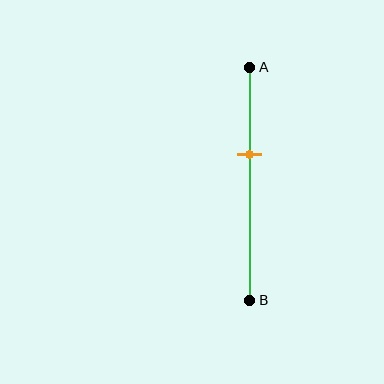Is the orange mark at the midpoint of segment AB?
No, the mark is at about 35% from A, not at the 50% midpoint.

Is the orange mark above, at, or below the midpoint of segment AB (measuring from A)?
The orange mark is above the midpoint of segment AB.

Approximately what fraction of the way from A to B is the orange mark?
The orange mark is approximately 35% of the way from A to B.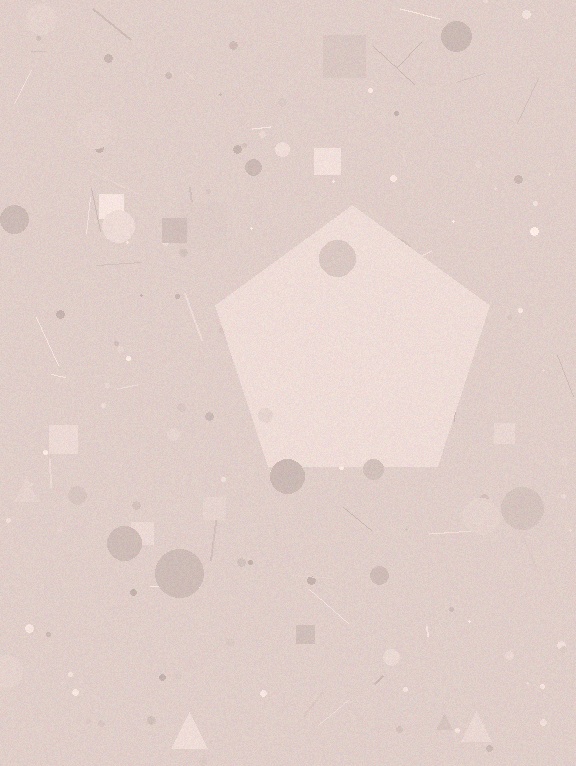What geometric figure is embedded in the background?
A pentagon is embedded in the background.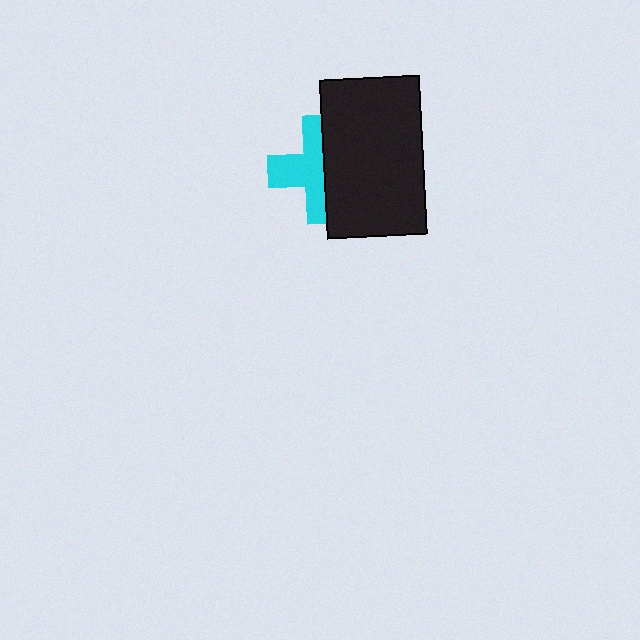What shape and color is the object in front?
The object in front is a black rectangle.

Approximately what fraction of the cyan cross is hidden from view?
Roughly 45% of the cyan cross is hidden behind the black rectangle.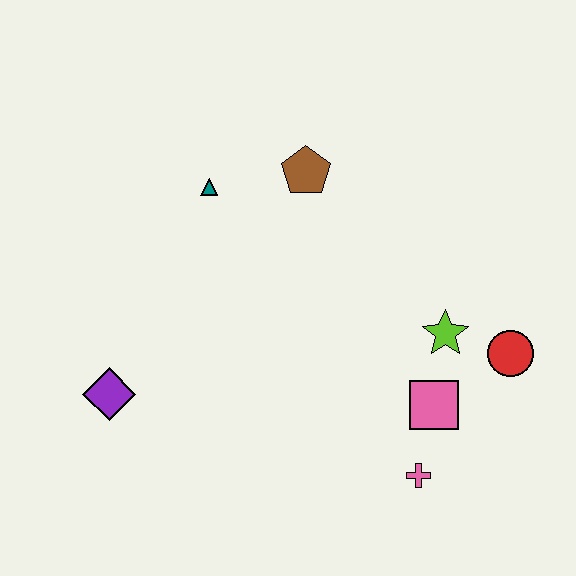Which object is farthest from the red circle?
The purple diamond is farthest from the red circle.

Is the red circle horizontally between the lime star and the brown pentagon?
No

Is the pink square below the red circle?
Yes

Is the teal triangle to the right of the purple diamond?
Yes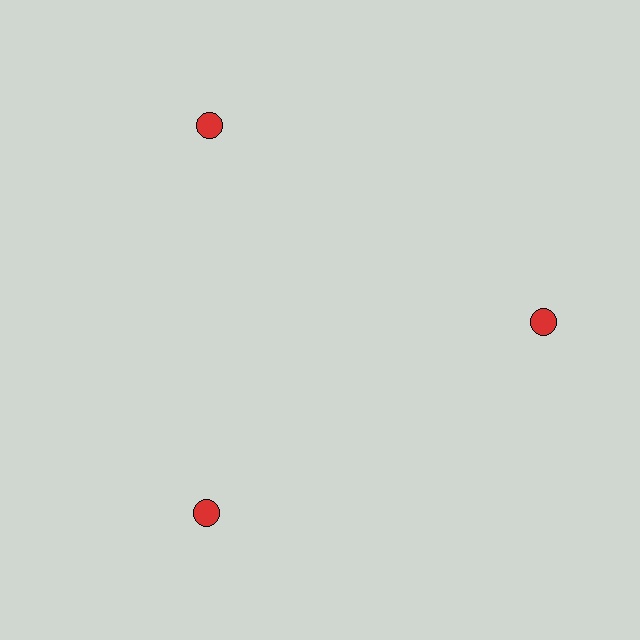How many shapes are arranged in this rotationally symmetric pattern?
There are 3 shapes, arranged in 3 groups of 1.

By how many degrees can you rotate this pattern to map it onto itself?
The pattern maps onto itself every 120 degrees of rotation.